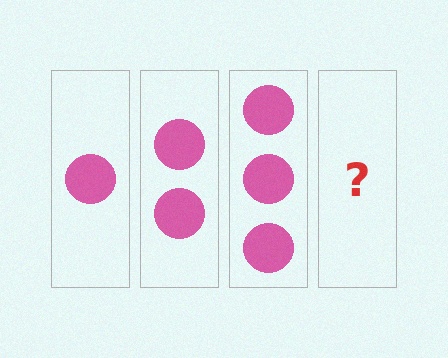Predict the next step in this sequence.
The next step is 4 circles.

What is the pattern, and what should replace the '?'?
The pattern is that each step adds one more circle. The '?' should be 4 circles.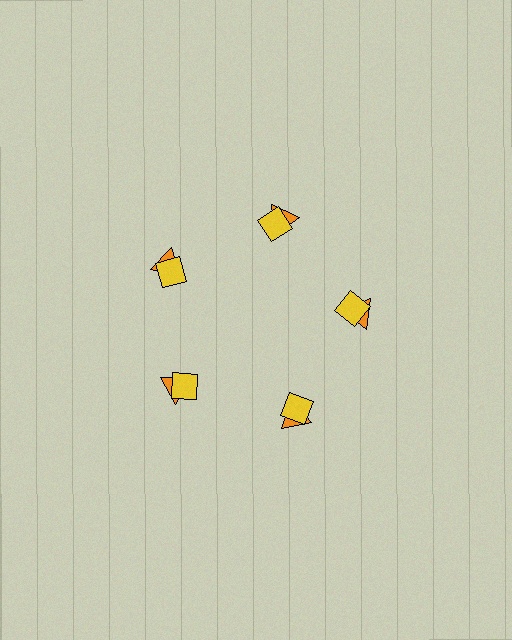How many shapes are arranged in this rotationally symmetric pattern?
There are 10 shapes, arranged in 5 groups of 2.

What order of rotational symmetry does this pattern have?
This pattern has 5-fold rotational symmetry.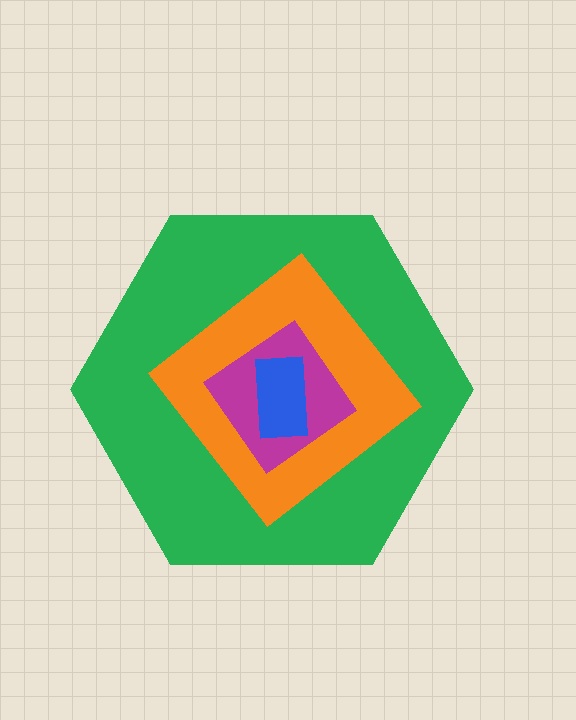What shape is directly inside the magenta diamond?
The blue rectangle.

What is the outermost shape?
The green hexagon.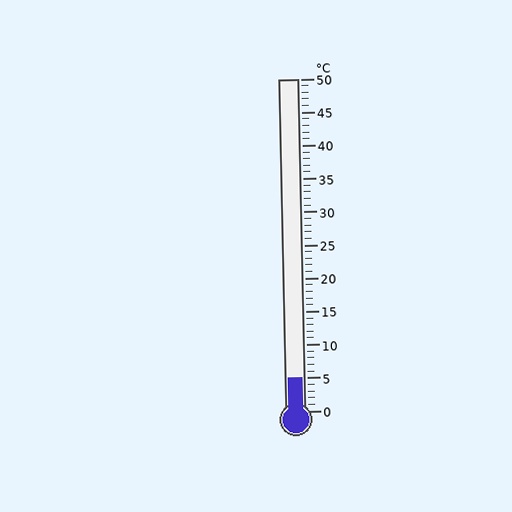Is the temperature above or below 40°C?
The temperature is below 40°C.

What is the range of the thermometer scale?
The thermometer scale ranges from 0°C to 50°C.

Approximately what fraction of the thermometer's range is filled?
The thermometer is filled to approximately 10% of its range.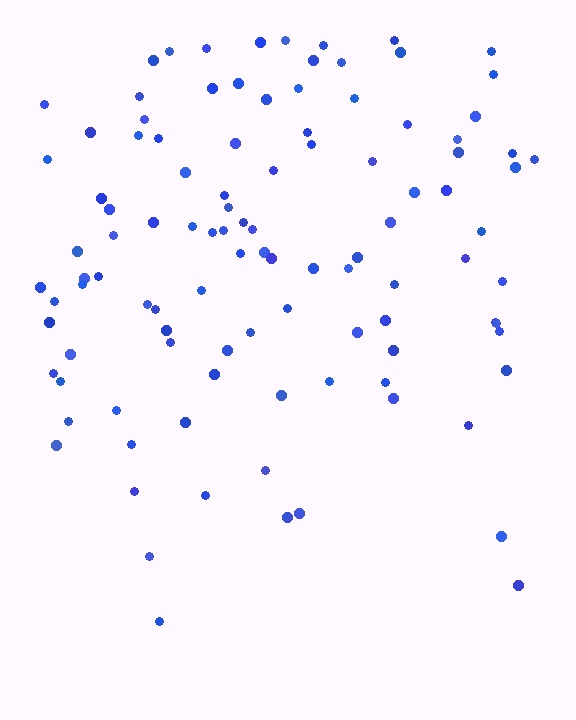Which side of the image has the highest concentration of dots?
The top.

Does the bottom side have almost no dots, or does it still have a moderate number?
Still a moderate number, just noticeably fewer than the top.